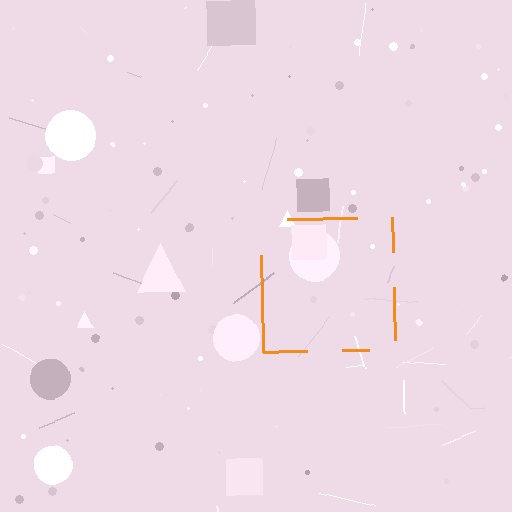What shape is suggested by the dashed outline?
The dashed outline suggests a square.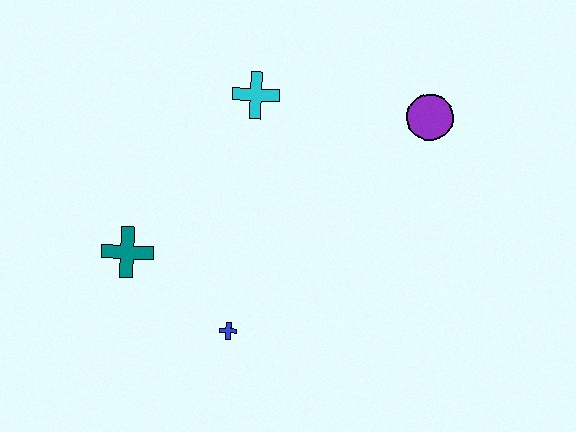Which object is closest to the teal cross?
The blue cross is closest to the teal cross.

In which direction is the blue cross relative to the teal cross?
The blue cross is to the right of the teal cross.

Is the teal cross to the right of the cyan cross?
No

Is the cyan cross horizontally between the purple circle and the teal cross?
Yes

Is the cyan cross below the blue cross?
No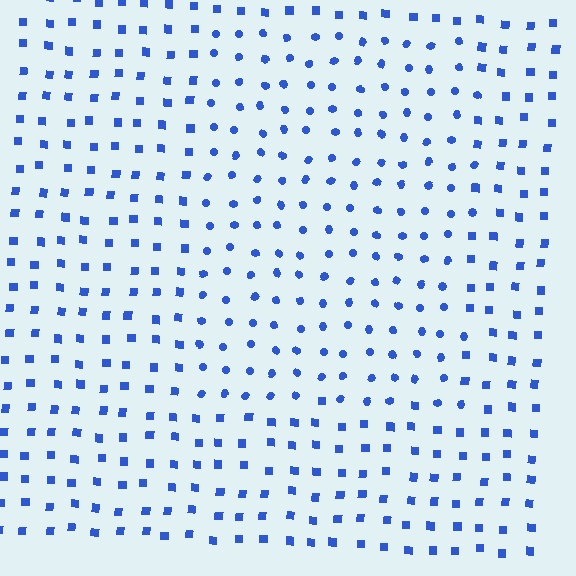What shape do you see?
I see a rectangle.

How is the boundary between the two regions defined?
The boundary is defined by a change in element shape: circles inside vs. squares outside. All elements share the same color and spacing.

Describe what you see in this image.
The image is filled with small blue elements arranged in a uniform grid. A rectangle-shaped region contains circles, while the surrounding area contains squares. The boundary is defined purely by the change in element shape.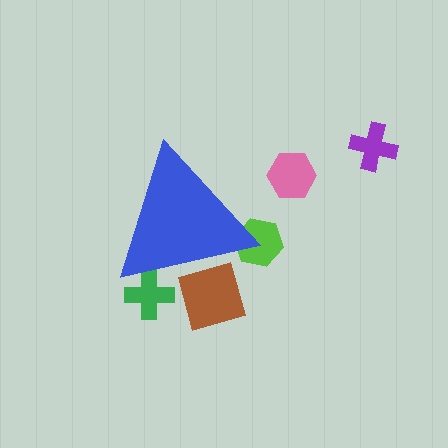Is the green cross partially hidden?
Yes, the green cross is partially hidden behind the blue triangle.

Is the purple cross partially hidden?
No, the purple cross is fully visible.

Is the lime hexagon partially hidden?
Yes, the lime hexagon is partially hidden behind the blue triangle.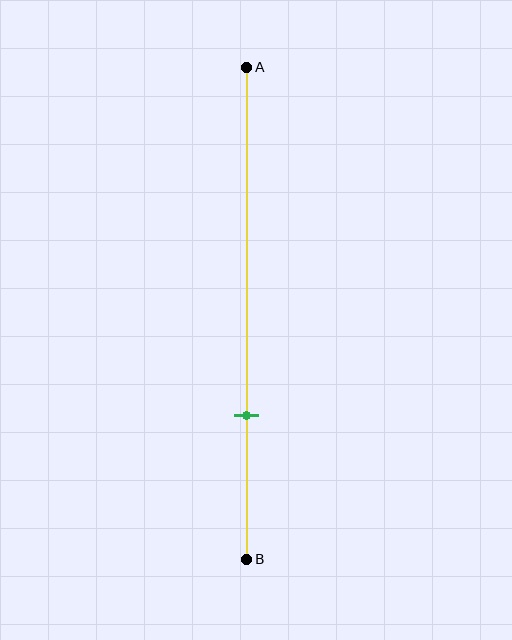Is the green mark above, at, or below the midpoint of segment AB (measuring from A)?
The green mark is below the midpoint of segment AB.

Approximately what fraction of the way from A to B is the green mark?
The green mark is approximately 70% of the way from A to B.